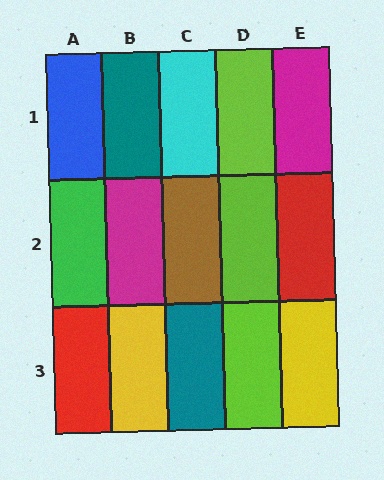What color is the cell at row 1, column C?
Cyan.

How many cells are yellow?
2 cells are yellow.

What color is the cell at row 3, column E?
Yellow.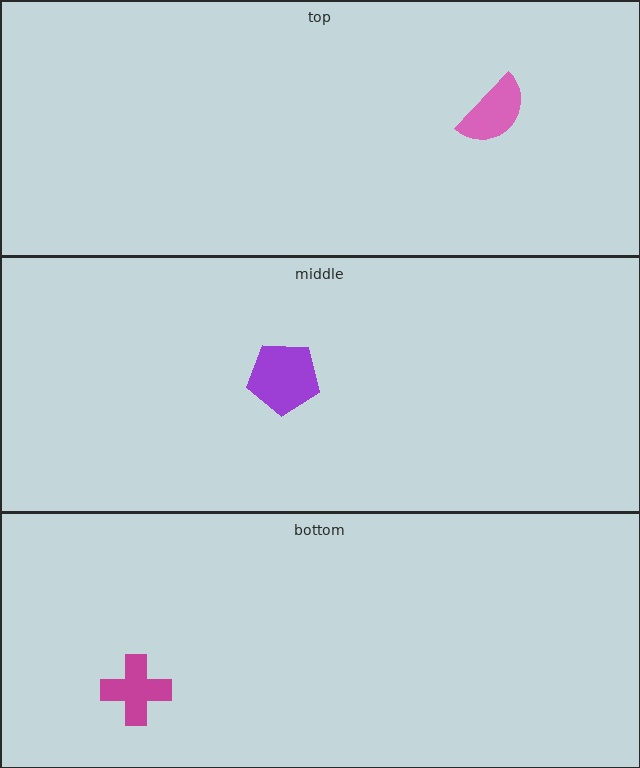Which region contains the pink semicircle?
The top region.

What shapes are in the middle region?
The purple pentagon.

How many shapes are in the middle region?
1.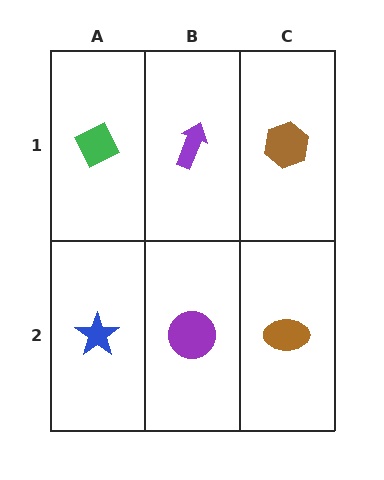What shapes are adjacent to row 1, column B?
A purple circle (row 2, column B), a green diamond (row 1, column A), a brown hexagon (row 1, column C).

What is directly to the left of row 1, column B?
A green diamond.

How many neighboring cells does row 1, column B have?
3.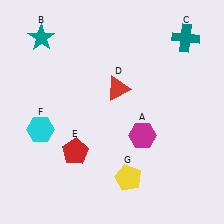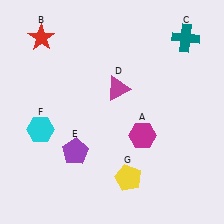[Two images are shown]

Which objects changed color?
B changed from teal to red. D changed from red to magenta. E changed from red to purple.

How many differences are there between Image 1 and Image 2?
There are 3 differences between the two images.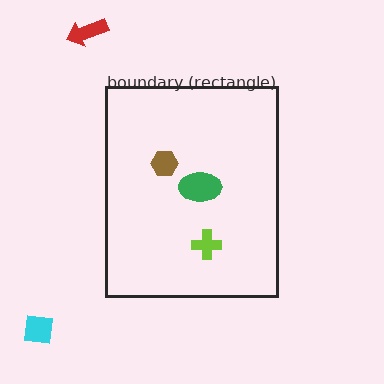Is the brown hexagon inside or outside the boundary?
Inside.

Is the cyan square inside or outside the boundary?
Outside.